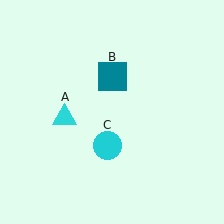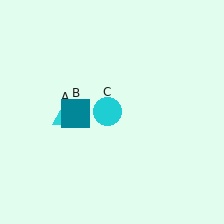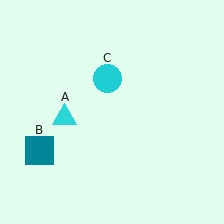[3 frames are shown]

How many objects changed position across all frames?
2 objects changed position: teal square (object B), cyan circle (object C).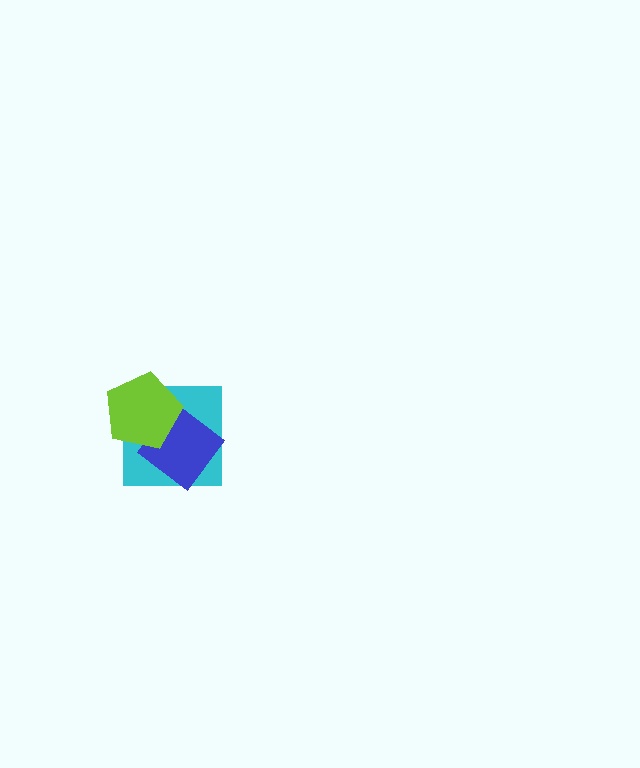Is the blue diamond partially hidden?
Yes, it is partially covered by another shape.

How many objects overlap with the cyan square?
2 objects overlap with the cyan square.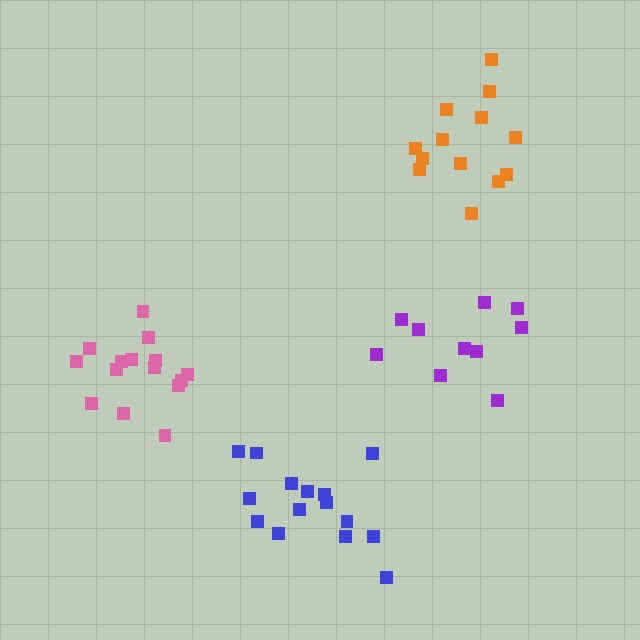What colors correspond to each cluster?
The clusters are colored: pink, blue, orange, purple.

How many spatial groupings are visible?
There are 4 spatial groupings.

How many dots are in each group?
Group 1: 15 dots, Group 2: 16 dots, Group 3: 13 dots, Group 4: 10 dots (54 total).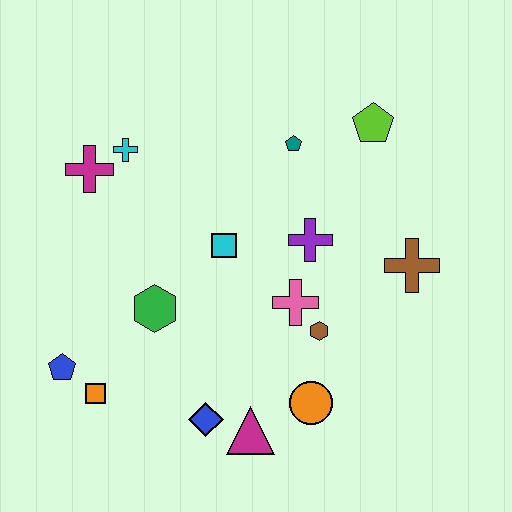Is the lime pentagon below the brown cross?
No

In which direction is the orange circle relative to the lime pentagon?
The orange circle is below the lime pentagon.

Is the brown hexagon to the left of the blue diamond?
No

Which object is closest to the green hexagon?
The cyan square is closest to the green hexagon.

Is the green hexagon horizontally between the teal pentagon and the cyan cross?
Yes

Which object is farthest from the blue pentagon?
The lime pentagon is farthest from the blue pentagon.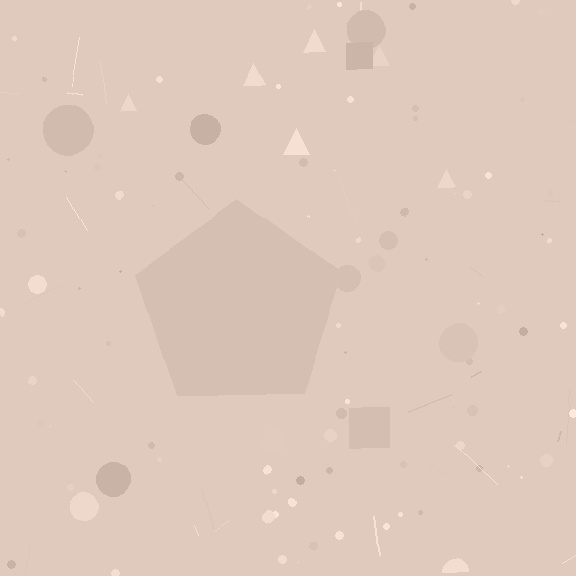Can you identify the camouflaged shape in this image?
The camouflaged shape is a pentagon.